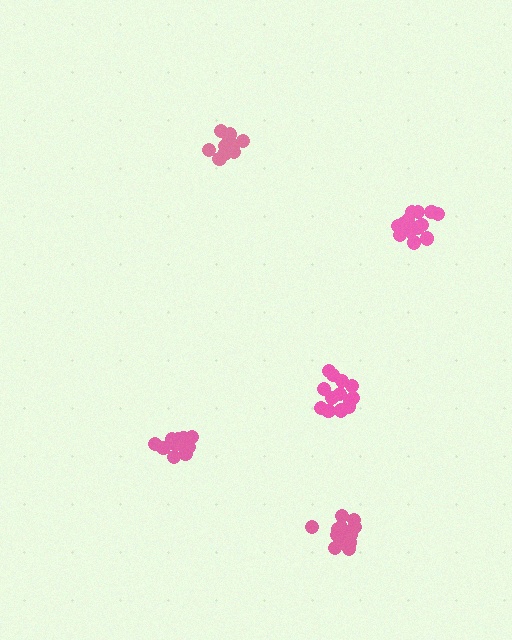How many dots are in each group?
Group 1: 15 dots, Group 2: 10 dots, Group 3: 13 dots, Group 4: 15 dots, Group 5: 10 dots (63 total).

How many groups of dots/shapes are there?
There are 5 groups.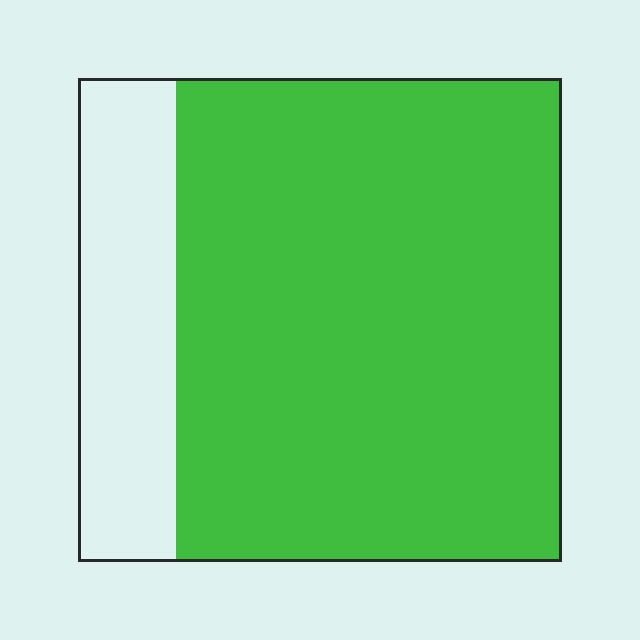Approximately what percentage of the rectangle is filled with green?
Approximately 80%.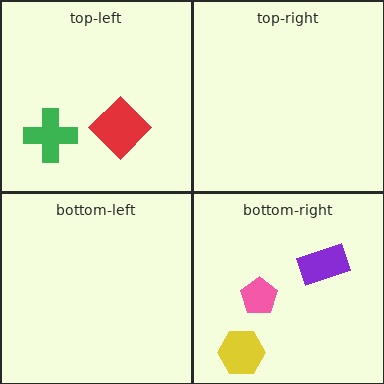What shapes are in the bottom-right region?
The yellow hexagon, the purple rectangle, the pink pentagon.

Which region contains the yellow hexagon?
The bottom-right region.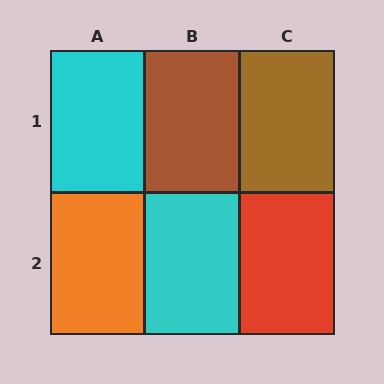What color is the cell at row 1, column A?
Cyan.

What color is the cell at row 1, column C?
Brown.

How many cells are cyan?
2 cells are cyan.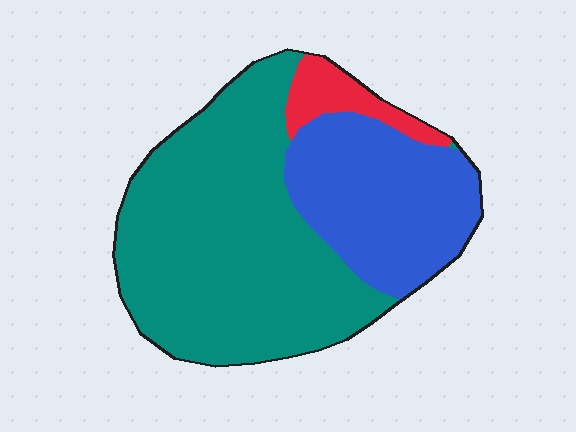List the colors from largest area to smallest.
From largest to smallest: teal, blue, red.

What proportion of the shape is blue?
Blue covers roughly 30% of the shape.